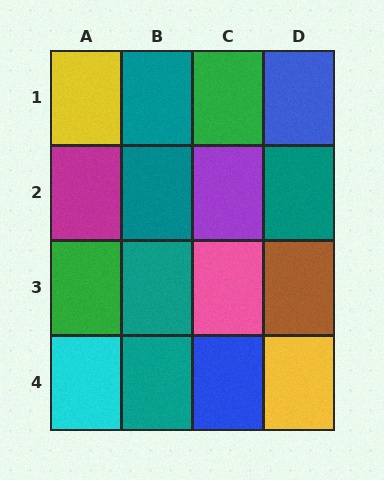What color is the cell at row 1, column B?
Teal.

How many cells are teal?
5 cells are teal.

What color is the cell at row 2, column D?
Teal.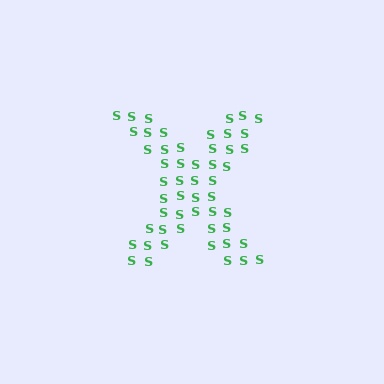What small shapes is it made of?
It is made of small letter S's.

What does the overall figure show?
The overall figure shows the letter X.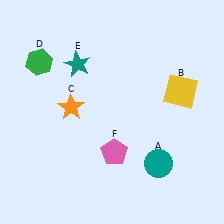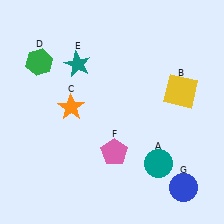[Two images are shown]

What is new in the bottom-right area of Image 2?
A blue circle (G) was added in the bottom-right area of Image 2.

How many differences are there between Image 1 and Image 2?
There is 1 difference between the two images.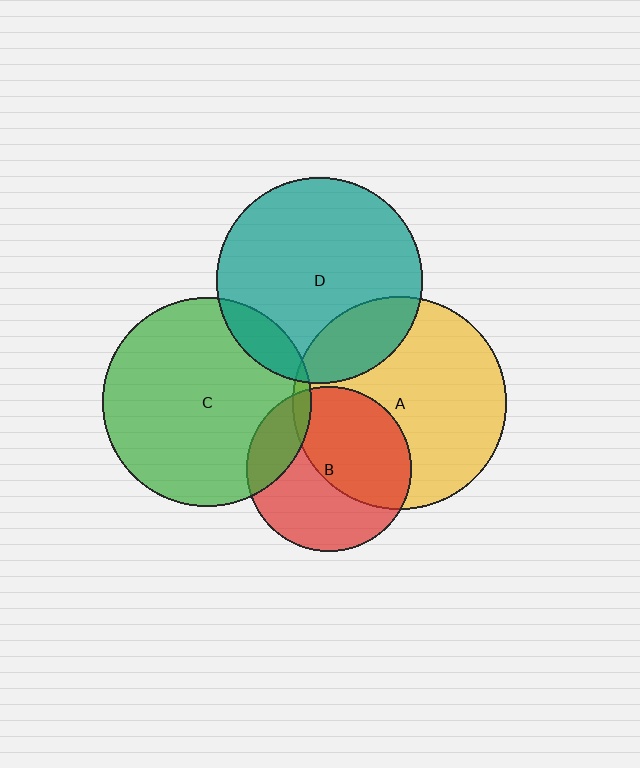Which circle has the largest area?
Circle A (yellow).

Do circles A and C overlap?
Yes.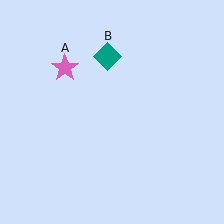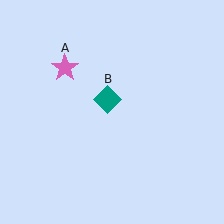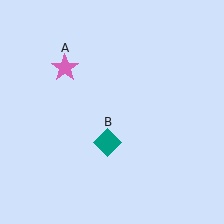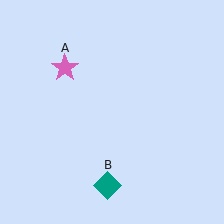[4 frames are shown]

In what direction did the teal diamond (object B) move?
The teal diamond (object B) moved down.